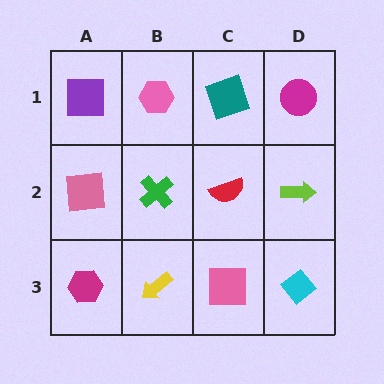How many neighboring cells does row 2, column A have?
3.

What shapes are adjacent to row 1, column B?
A green cross (row 2, column B), a purple square (row 1, column A), a teal square (row 1, column C).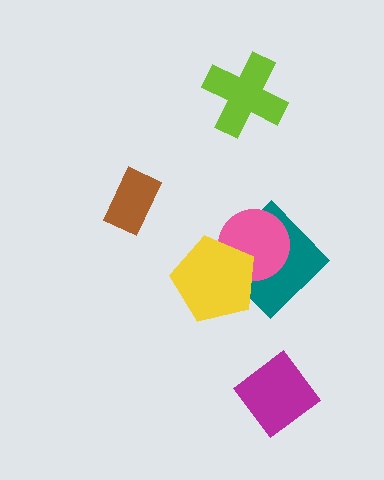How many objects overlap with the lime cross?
0 objects overlap with the lime cross.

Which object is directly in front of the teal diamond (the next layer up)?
The pink circle is directly in front of the teal diamond.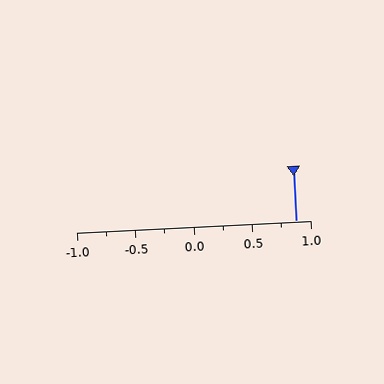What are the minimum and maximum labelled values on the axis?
The axis runs from -1.0 to 1.0.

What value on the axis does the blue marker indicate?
The marker indicates approximately 0.88.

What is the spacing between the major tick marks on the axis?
The major ticks are spaced 0.5 apart.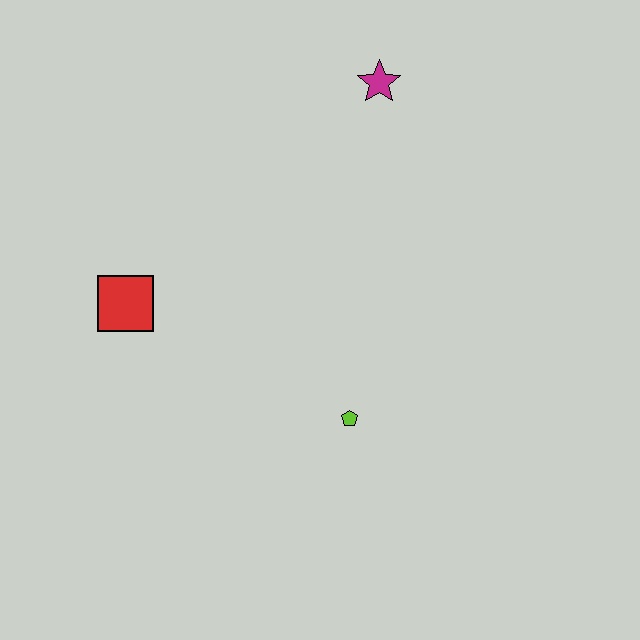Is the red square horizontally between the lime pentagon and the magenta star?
No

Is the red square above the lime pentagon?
Yes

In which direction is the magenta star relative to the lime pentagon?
The magenta star is above the lime pentagon.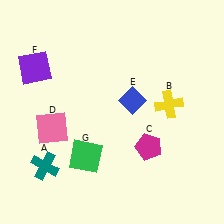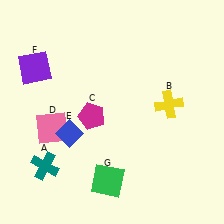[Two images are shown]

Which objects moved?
The objects that moved are: the magenta pentagon (C), the blue diamond (E), the green square (G).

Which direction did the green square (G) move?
The green square (G) moved down.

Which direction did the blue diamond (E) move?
The blue diamond (E) moved left.